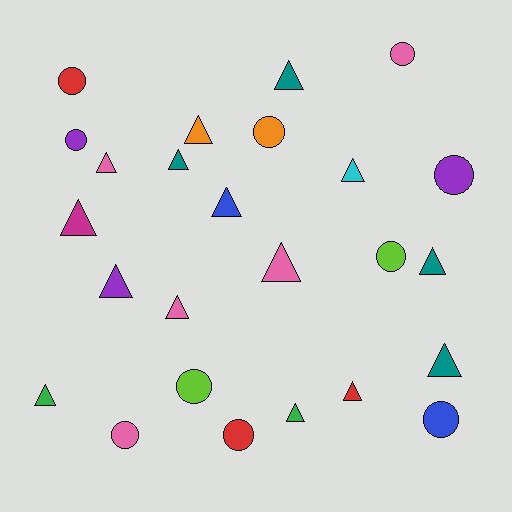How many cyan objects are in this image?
There is 1 cyan object.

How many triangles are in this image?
There are 15 triangles.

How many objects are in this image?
There are 25 objects.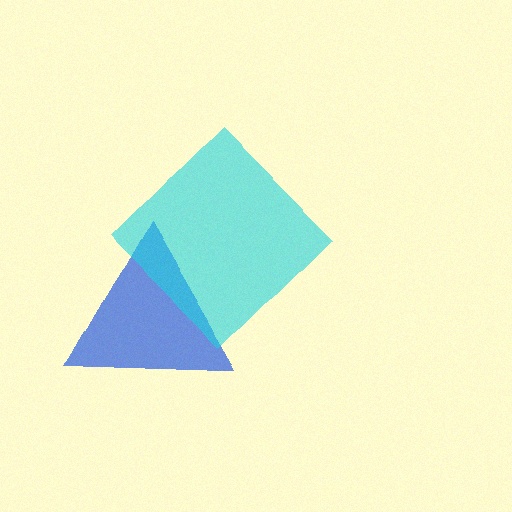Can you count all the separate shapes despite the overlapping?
Yes, there are 2 separate shapes.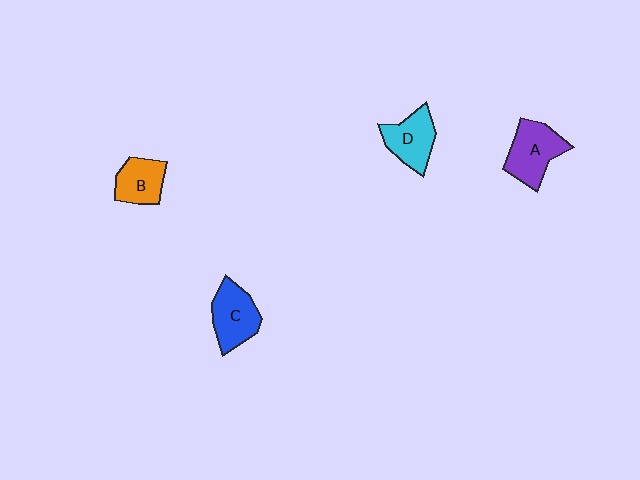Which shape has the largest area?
Shape A (purple).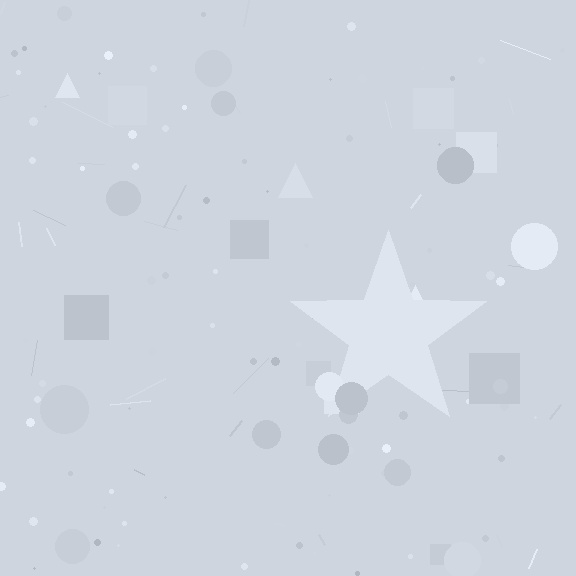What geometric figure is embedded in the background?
A star is embedded in the background.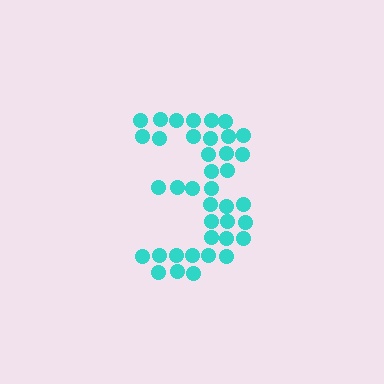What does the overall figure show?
The overall figure shows the digit 3.